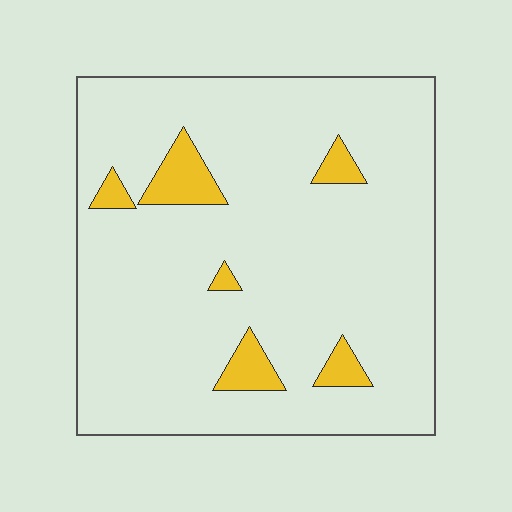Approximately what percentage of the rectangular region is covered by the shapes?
Approximately 10%.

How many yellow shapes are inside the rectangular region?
6.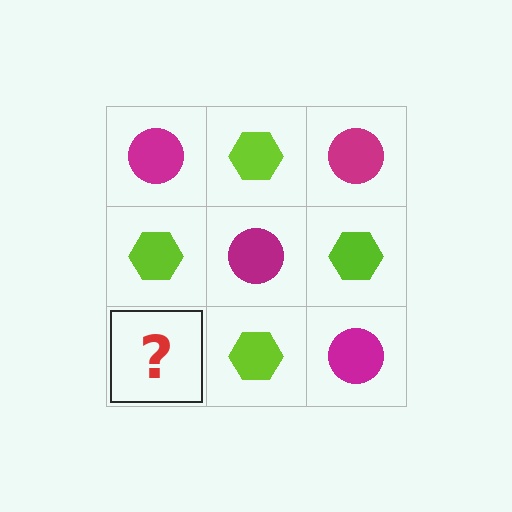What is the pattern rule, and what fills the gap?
The rule is that it alternates magenta circle and lime hexagon in a checkerboard pattern. The gap should be filled with a magenta circle.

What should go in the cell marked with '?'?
The missing cell should contain a magenta circle.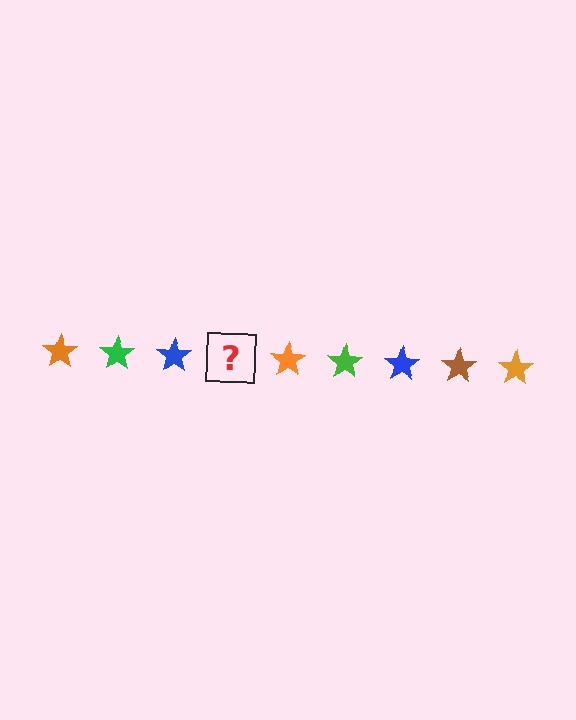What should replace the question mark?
The question mark should be replaced with a brown star.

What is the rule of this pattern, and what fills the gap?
The rule is that the pattern cycles through orange, green, blue, brown stars. The gap should be filled with a brown star.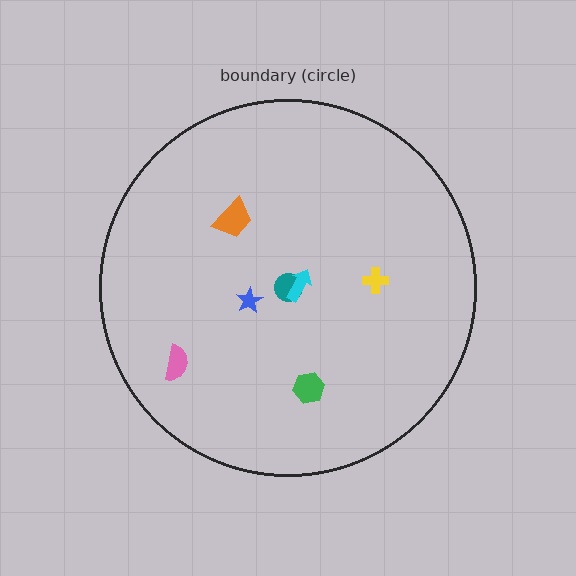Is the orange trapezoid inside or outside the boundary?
Inside.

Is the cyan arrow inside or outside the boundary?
Inside.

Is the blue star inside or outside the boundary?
Inside.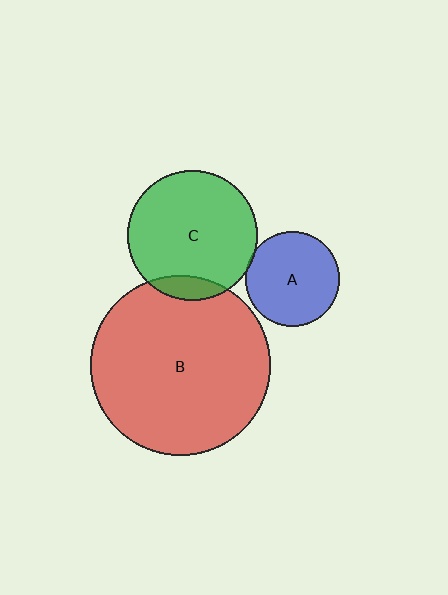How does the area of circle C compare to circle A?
Approximately 1.9 times.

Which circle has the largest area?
Circle B (red).